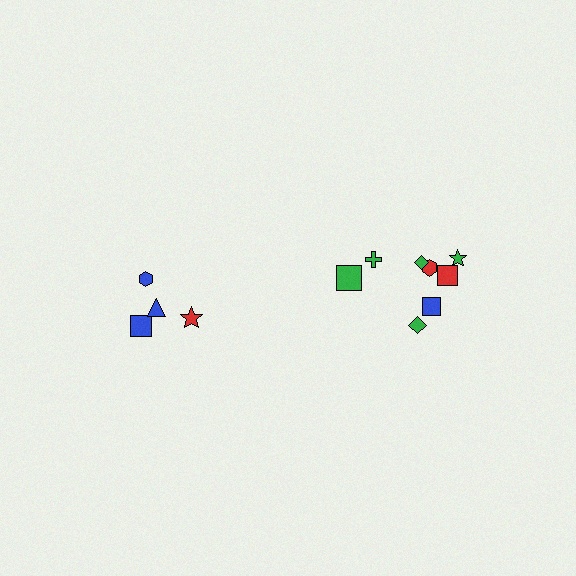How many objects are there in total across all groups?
There are 12 objects.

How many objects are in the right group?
There are 8 objects.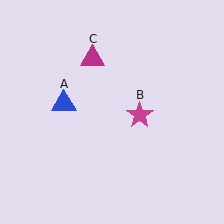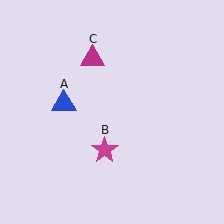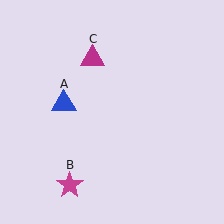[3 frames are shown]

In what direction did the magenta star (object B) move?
The magenta star (object B) moved down and to the left.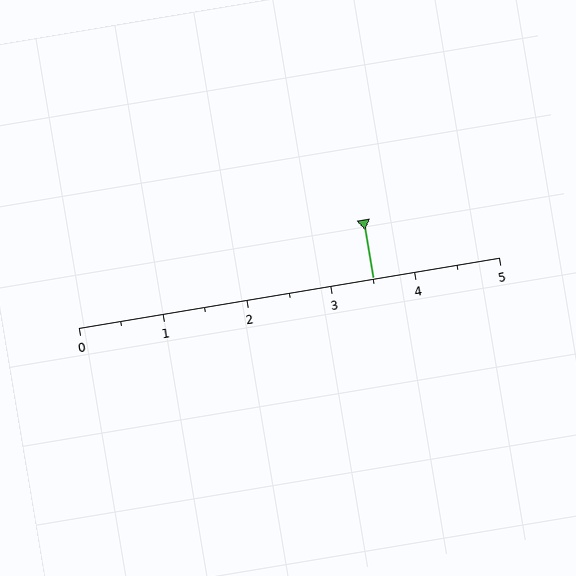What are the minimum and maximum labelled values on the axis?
The axis runs from 0 to 5.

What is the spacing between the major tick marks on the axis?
The major ticks are spaced 1 apart.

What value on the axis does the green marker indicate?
The marker indicates approximately 3.5.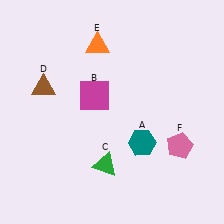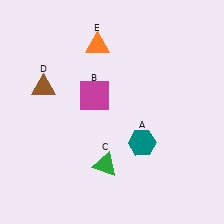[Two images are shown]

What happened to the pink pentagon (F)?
The pink pentagon (F) was removed in Image 2. It was in the bottom-right area of Image 1.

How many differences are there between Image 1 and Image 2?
There is 1 difference between the two images.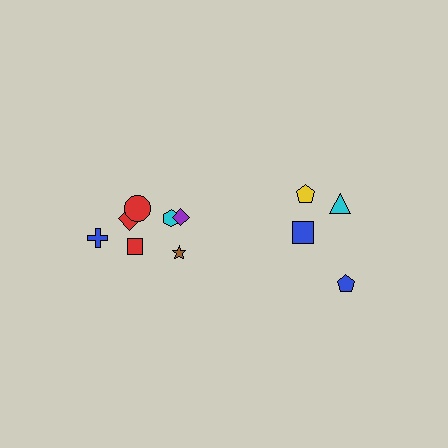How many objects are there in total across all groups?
There are 11 objects.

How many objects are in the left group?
There are 7 objects.